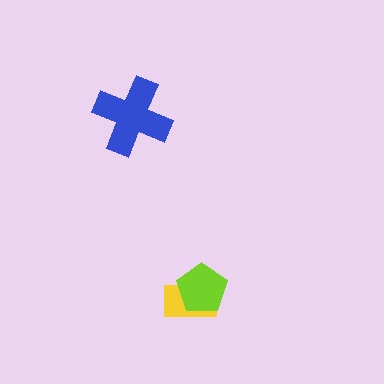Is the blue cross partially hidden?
No, no other shape covers it.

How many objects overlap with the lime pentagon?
1 object overlaps with the lime pentagon.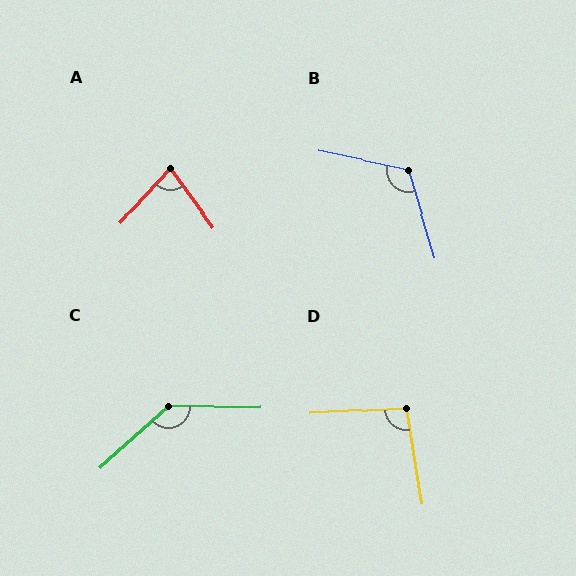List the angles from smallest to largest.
A (78°), D (96°), B (119°), C (138°).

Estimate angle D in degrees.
Approximately 96 degrees.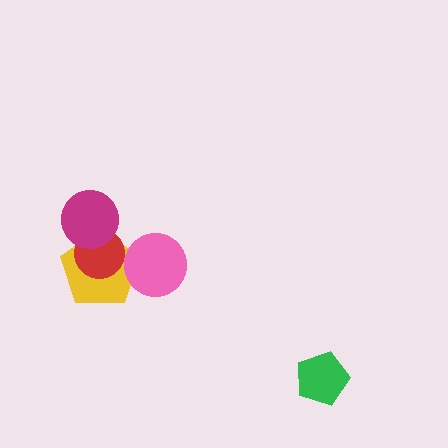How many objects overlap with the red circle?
2 objects overlap with the red circle.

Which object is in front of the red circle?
The magenta circle is in front of the red circle.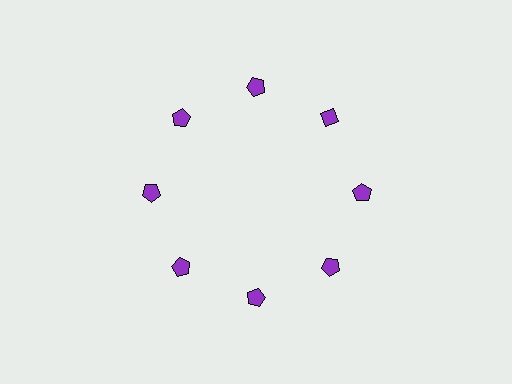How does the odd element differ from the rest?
It has a different shape: diamond instead of pentagon.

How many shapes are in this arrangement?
There are 8 shapes arranged in a ring pattern.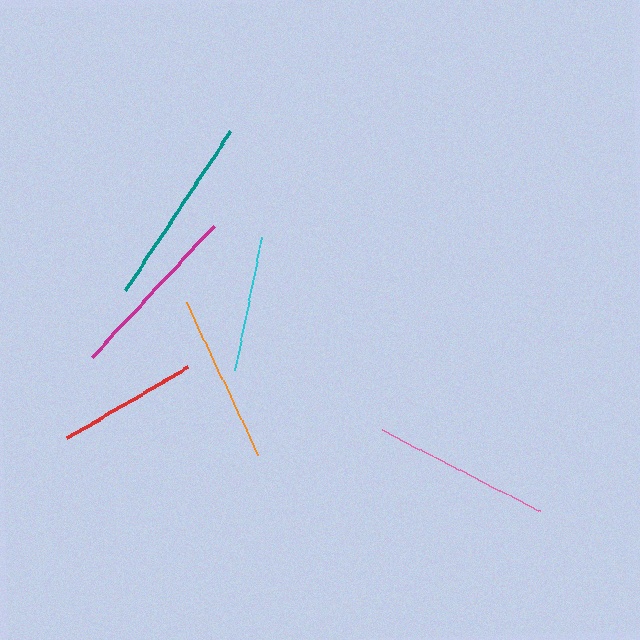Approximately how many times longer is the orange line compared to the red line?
The orange line is approximately 1.2 times the length of the red line.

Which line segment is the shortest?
The cyan line is the shortest at approximately 135 pixels.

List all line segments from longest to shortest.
From longest to shortest: teal, magenta, pink, orange, red, cyan.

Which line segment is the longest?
The teal line is the longest at approximately 190 pixels.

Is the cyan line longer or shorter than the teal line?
The teal line is longer than the cyan line.